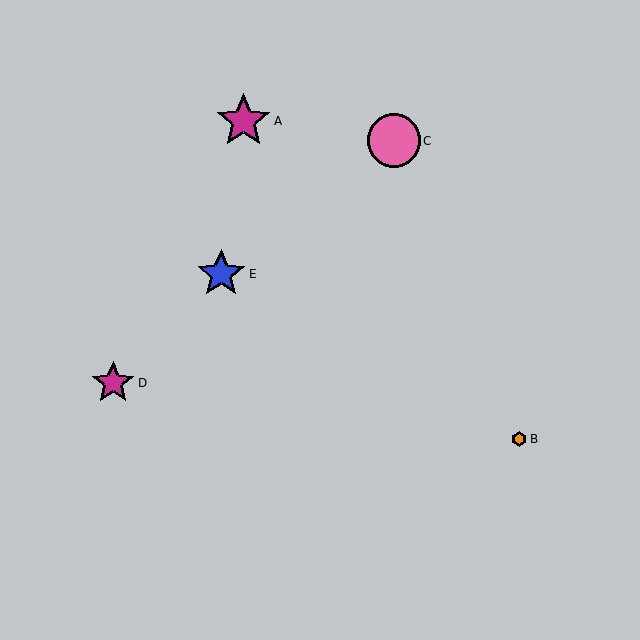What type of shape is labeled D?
Shape D is a magenta star.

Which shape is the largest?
The magenta star (labeled A) is the largest.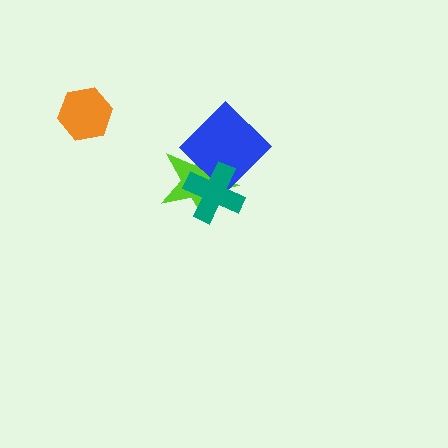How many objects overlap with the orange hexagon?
0 objects overlap with the orange hexagon.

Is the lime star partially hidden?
Yes, it is partially covered by another shape.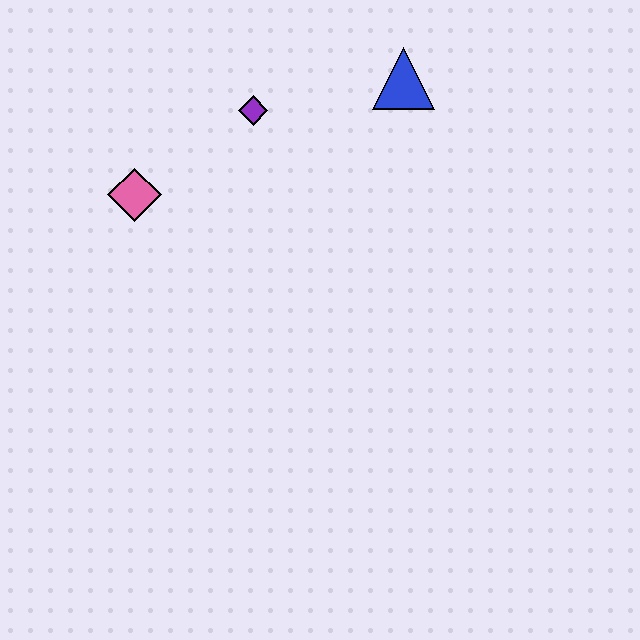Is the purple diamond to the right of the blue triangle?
No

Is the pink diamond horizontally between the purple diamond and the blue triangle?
No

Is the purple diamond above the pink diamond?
Yes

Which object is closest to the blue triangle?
The purple diamond is closest to the blue triangle.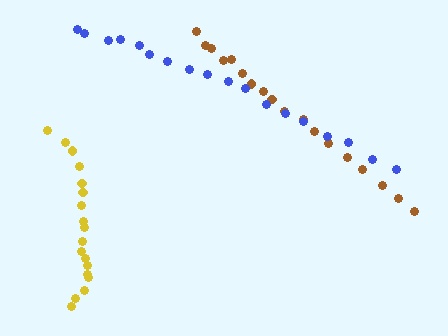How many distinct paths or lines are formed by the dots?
There are 3 distinct paths.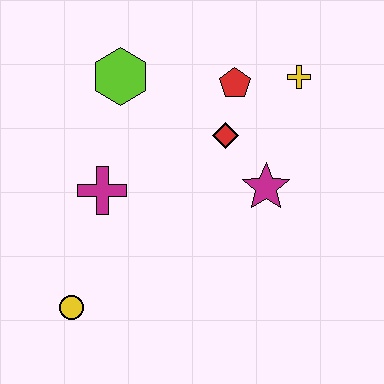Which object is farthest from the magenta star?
The yellow circle is farthest from the magenta star.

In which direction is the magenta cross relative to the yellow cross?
The magenta cross is to the left of the yellow cross.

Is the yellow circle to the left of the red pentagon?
Yes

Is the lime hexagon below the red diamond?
No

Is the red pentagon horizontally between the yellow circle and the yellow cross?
Yes